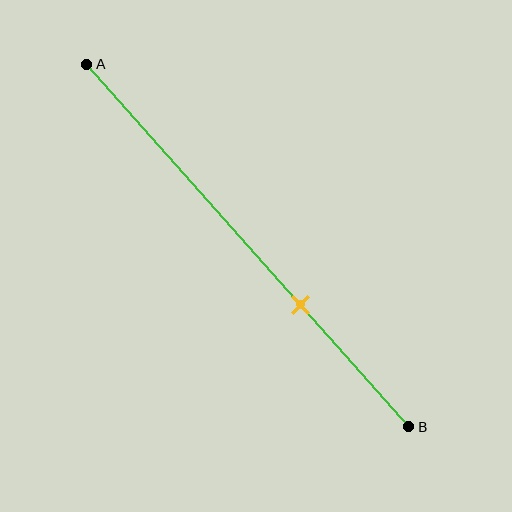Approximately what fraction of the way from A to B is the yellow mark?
The yellow mark is approximately 65% of the way from A to B.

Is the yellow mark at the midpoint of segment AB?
No, the mark is at about 65% from A, not at the 50% midpoint.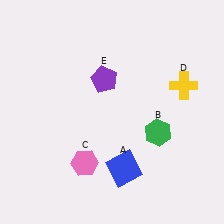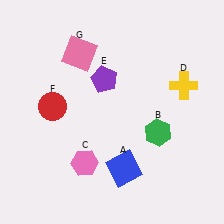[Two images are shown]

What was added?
A red circle (F), a pink square (G) were added in Image 2.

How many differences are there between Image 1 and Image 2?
There are 2 differences between the two images.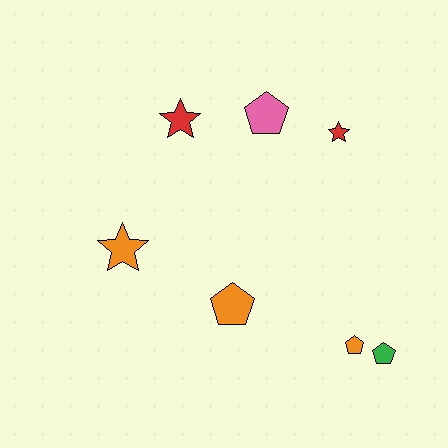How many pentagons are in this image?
There are 4 pentagons.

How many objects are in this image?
There are 7 objects.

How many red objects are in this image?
There are 2 red objects.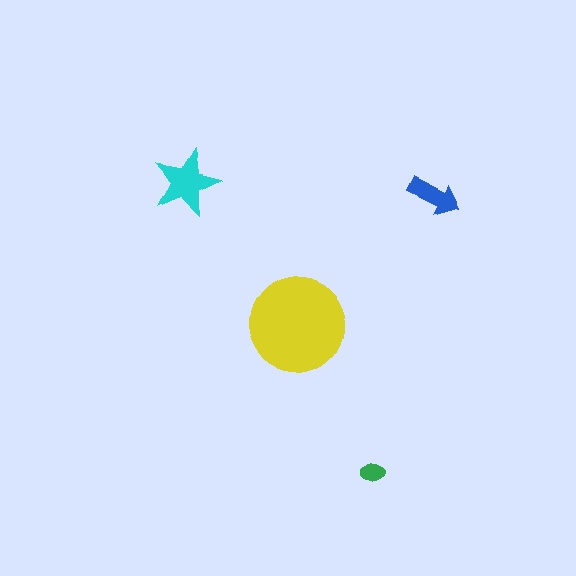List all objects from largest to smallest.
The yellow circle, the cyan star, the blue arrow, the green ellipse.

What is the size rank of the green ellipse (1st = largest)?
4th.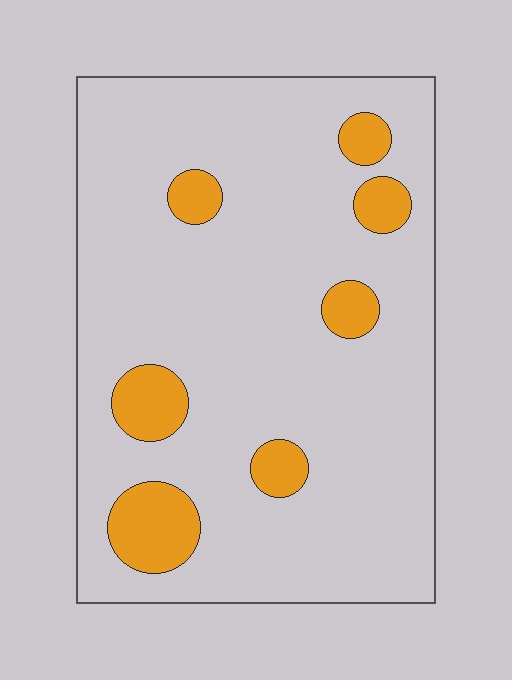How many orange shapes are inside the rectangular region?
7.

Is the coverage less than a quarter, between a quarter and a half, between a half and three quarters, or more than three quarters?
Less than a quarter.